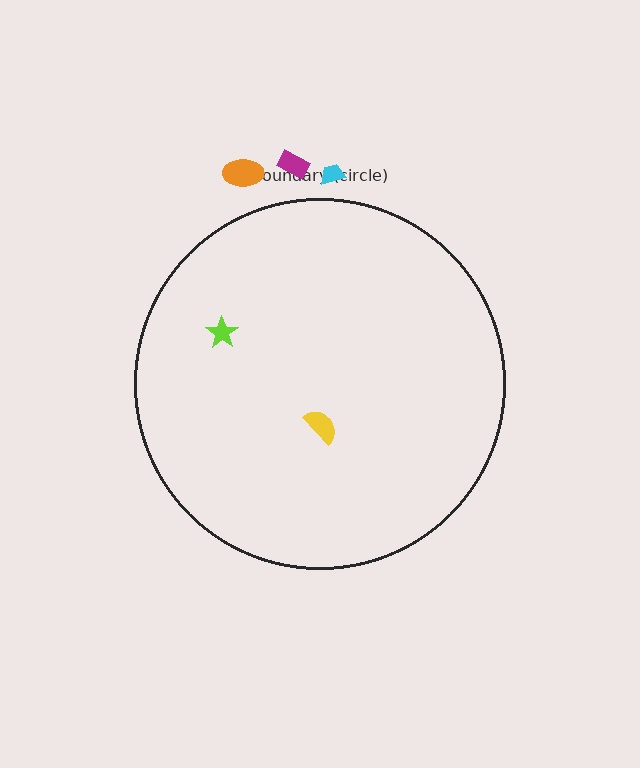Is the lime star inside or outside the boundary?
Inside.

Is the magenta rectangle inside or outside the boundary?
Outside.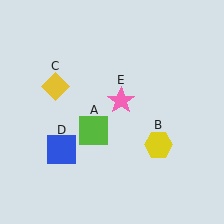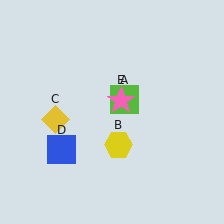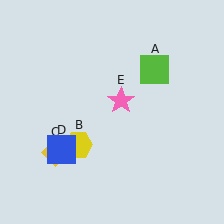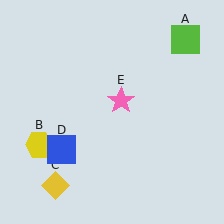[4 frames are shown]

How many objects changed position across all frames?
3 objects changed position: lime square (object A), yellow hexagon (object B), yellow diamond (object C).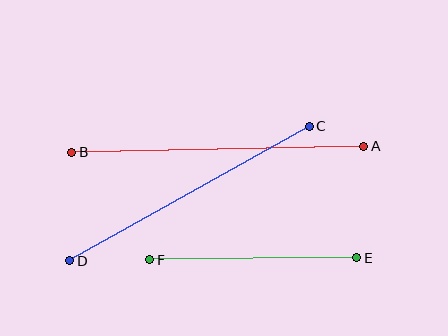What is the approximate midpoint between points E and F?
The midpoint is at approximately (253, 259) pixels.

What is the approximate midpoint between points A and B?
The midpoint is at approximately (218, 149) pixels.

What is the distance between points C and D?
The distance is approximately 274 pixels.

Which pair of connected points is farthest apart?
Points A and B are farthest apart.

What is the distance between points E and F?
The distance is approximately 207 pixels.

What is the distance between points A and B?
The distance is approximately 292 pixels.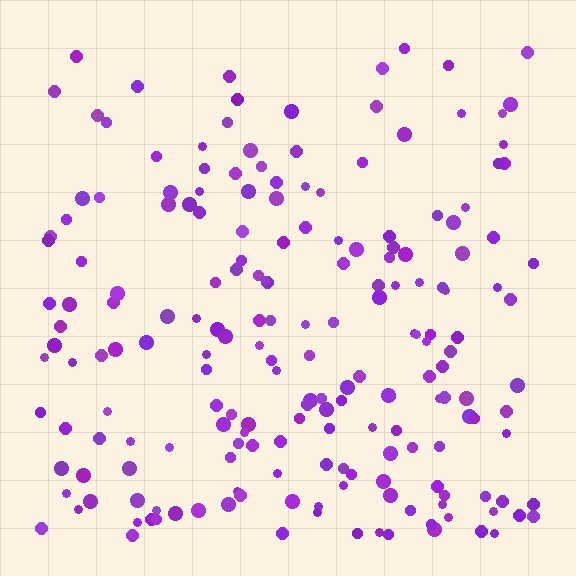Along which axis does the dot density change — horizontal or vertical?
Vertical.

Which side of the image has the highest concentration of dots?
The bottom.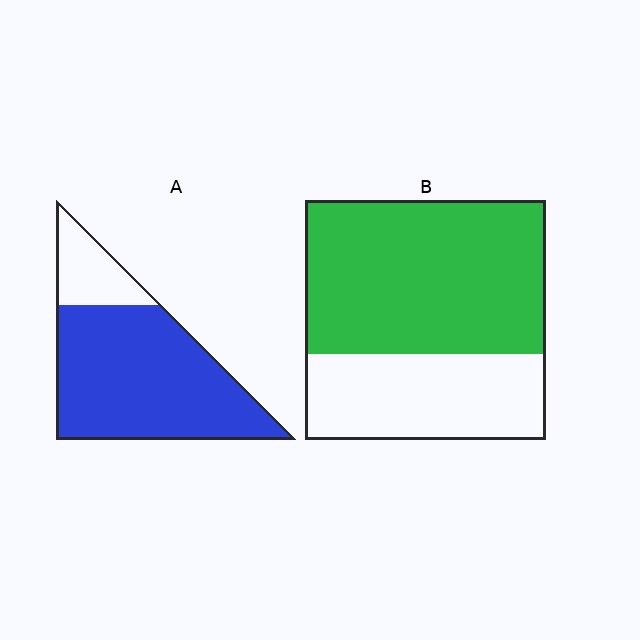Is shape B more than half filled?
Yes.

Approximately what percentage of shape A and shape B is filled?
A is approximately 80% and B is approximately 65%.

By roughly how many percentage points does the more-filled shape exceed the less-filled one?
By roughly 15 percentage points (A over B).